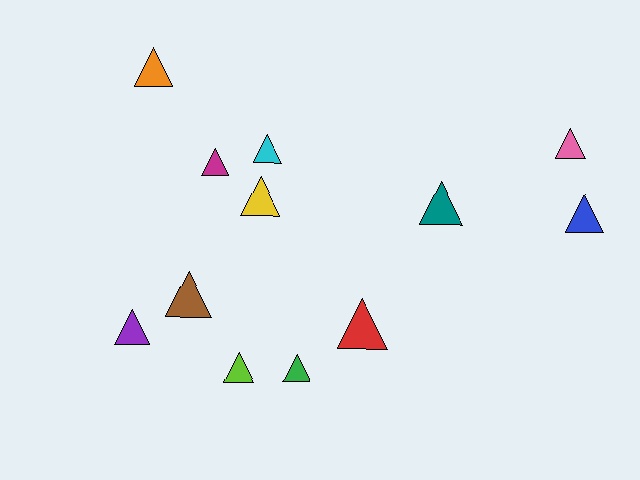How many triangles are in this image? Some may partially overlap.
There are 12 triangles.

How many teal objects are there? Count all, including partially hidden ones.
There is 1 teal object.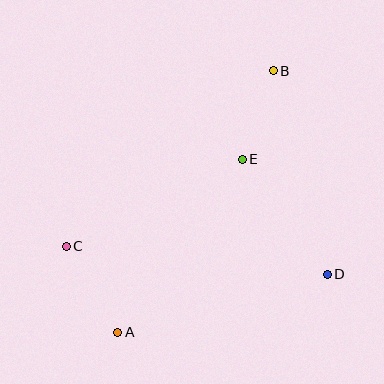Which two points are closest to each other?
Points B and E are closest to each other.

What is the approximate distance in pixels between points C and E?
The distance between C and E is approximately 197 pixels.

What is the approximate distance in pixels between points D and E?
The distance between D and E is approximately 143 pixels.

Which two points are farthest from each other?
Points A and B are farthest from each other.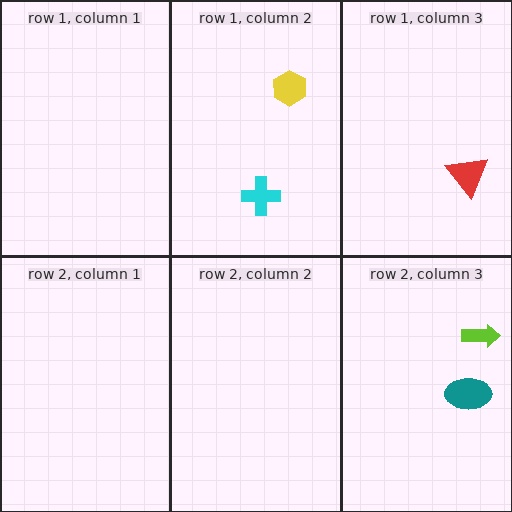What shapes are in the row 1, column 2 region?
The cyan cross, the yellow hexagon.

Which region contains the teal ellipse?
The row 2, column 3 region.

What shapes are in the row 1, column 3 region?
The red triangle.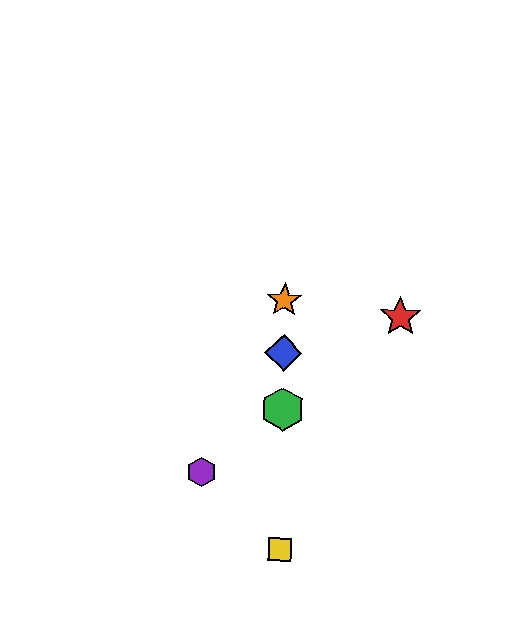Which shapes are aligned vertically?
The blue diamond, the green hexagon, the yellow square, the orange star are aligned vertically.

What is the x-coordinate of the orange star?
The orange star is at x≈285.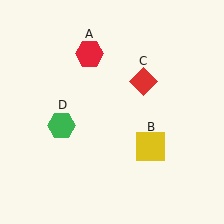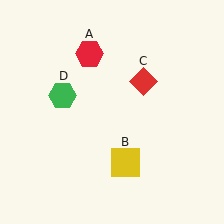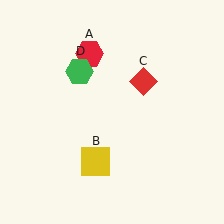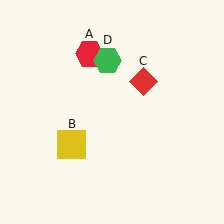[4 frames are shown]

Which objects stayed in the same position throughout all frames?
Red hexagon (object A) and red diamond (object C) remained stationary.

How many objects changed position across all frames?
2 objects changed position: yellow square (object B), green hexagon (object D).